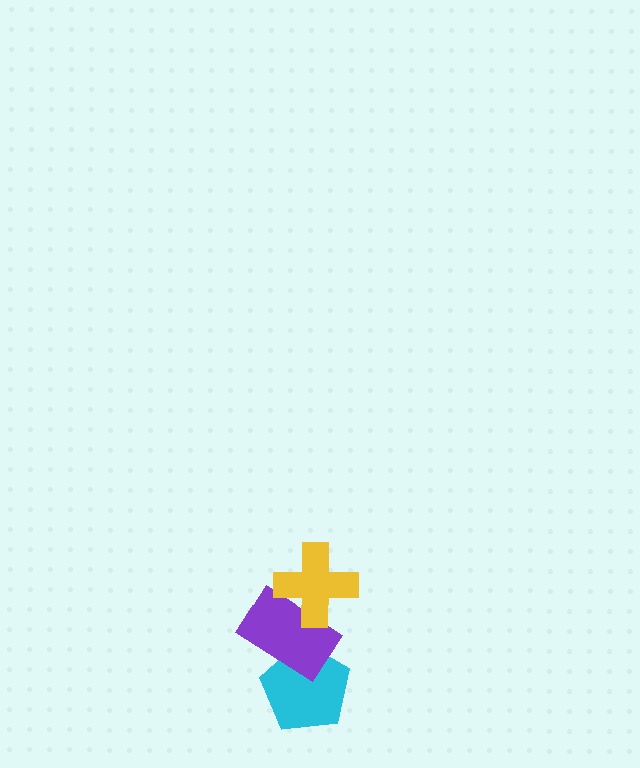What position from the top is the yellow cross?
The yellow cross is 1st from the top.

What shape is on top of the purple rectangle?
The yellow cross is on top of the purple rectangle.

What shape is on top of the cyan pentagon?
The purple rectangle is on top of the cyan pentagon.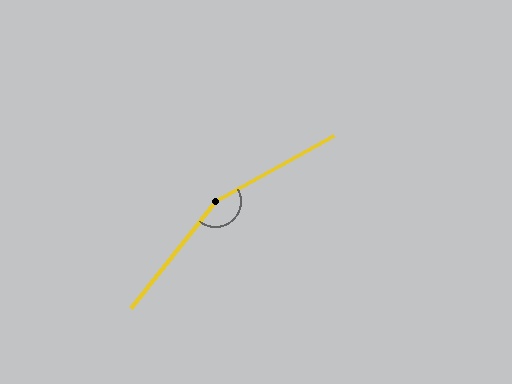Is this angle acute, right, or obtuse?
It is obtuse.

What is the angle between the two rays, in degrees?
Approximately 157 degrees.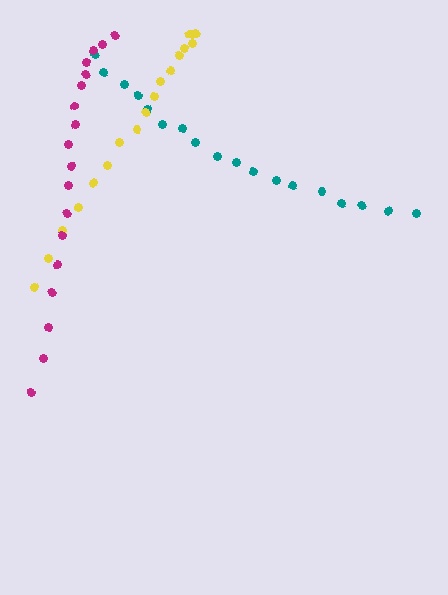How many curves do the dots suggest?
There are 3 distinct paths.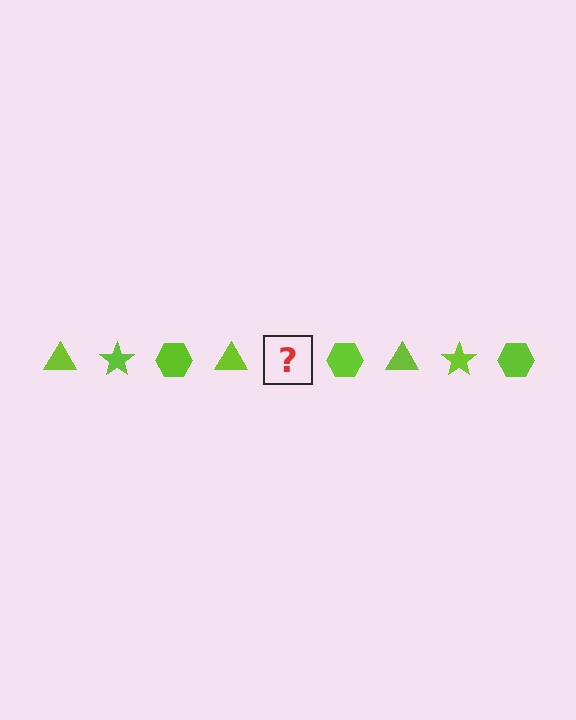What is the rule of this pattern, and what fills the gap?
The rule is that the pattern cycles through triangle, star, hexagon shapes in lime. The gap should be filled with a lime star.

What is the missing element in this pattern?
The missing element is a lime star.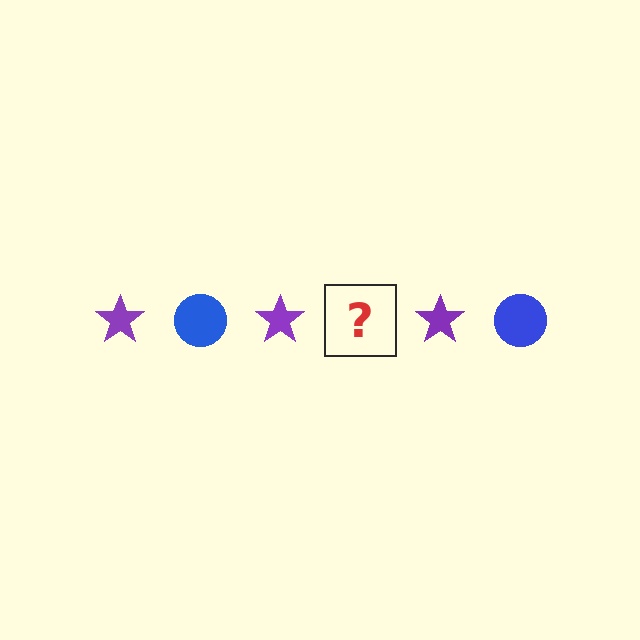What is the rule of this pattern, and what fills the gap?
The rule is that the pattern alternates between purple star and blue circle. The gap should be filled with a blue circle.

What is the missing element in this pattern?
The missing element is a blue circle.